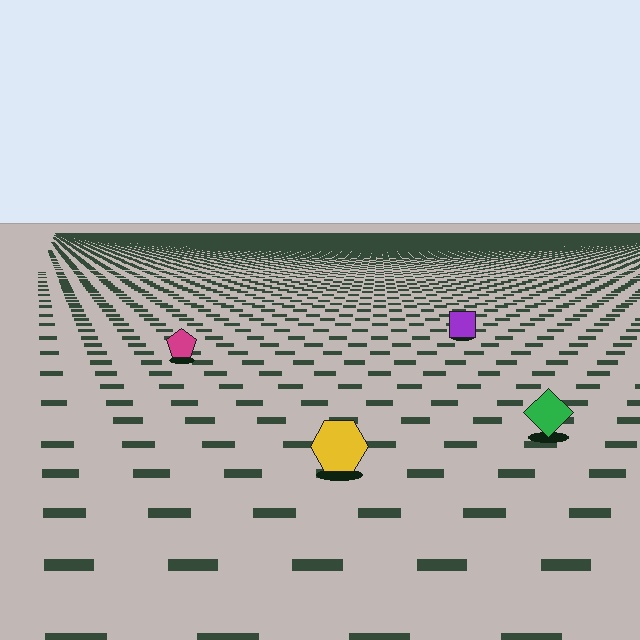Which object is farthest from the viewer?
The purple square is farthest from the viewer. It appears smaller and the ground texture around it is denser.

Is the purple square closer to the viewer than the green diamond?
No. The green diamond is closer — you can tell from the texture gradient: the ground texture is coarser near it.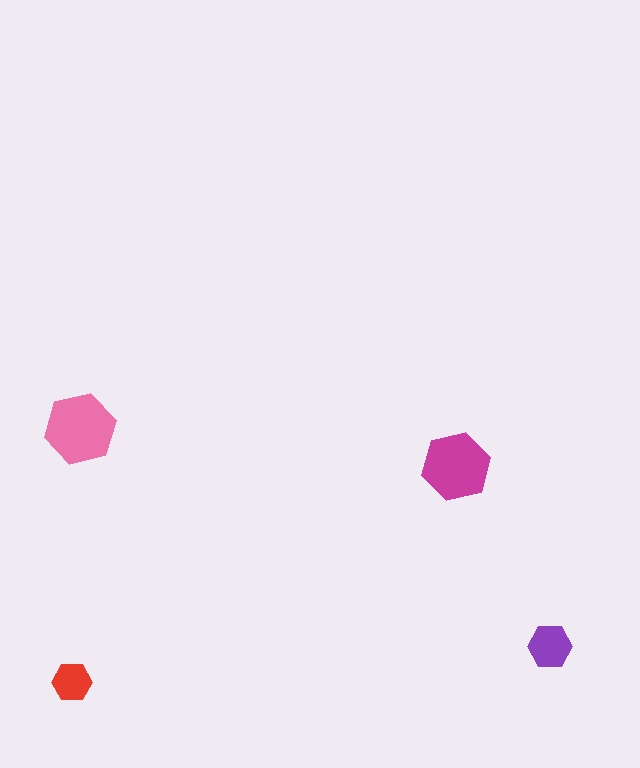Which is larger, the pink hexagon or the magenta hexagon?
The pink one.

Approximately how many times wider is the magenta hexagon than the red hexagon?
About 2 times wider.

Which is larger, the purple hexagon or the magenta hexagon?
The magenta one.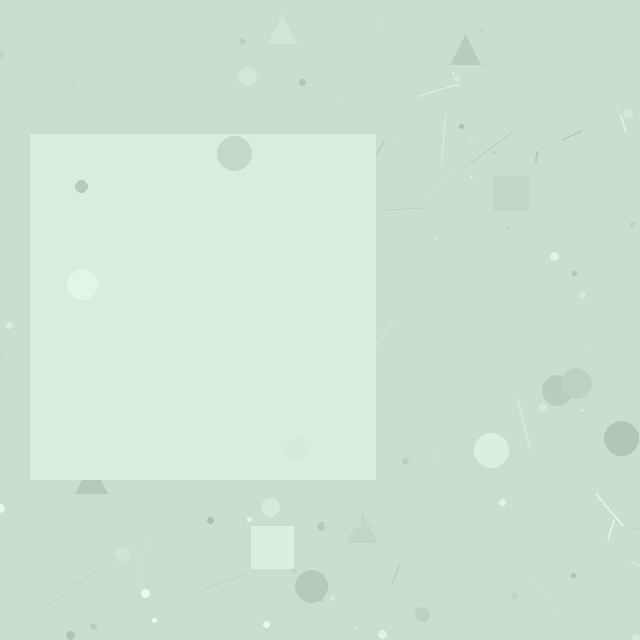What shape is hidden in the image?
A square is hidden in the image.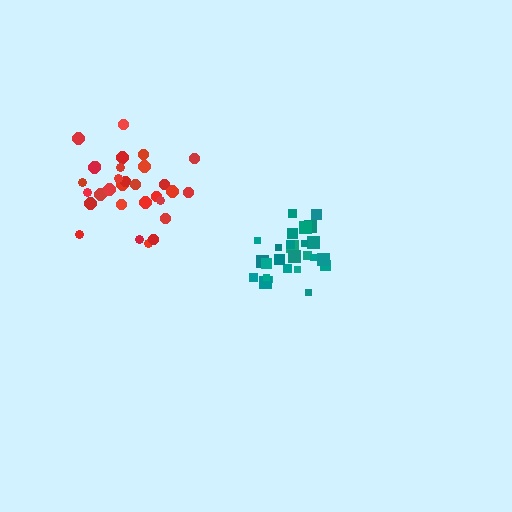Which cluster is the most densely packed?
Teal.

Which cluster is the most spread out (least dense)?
Red.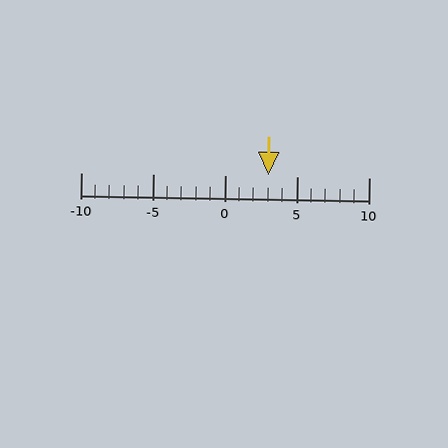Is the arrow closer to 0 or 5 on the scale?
The arrow is closer to 5.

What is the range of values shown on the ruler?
The ruler shows values from -10 to 10.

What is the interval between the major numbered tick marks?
The major tick marks are spaced 5 units apart.